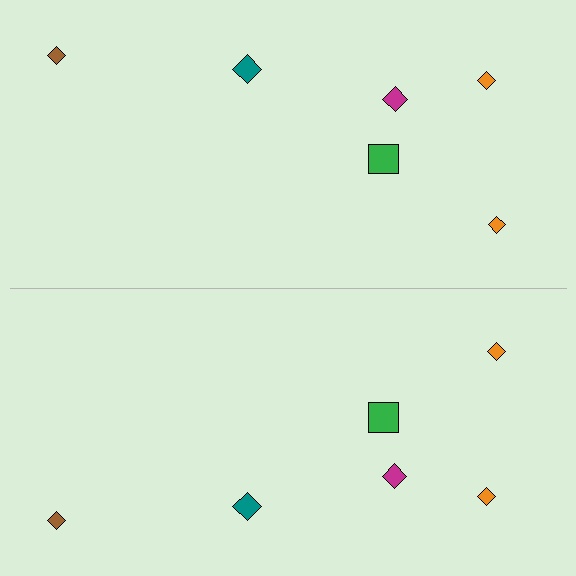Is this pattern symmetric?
Yes, this pattern has bilateral (reflection) symmetry.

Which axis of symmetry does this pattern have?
The pattern has a horizontal axis of symmetry running through the center of the image.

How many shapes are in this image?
There are 12 shapes in this image.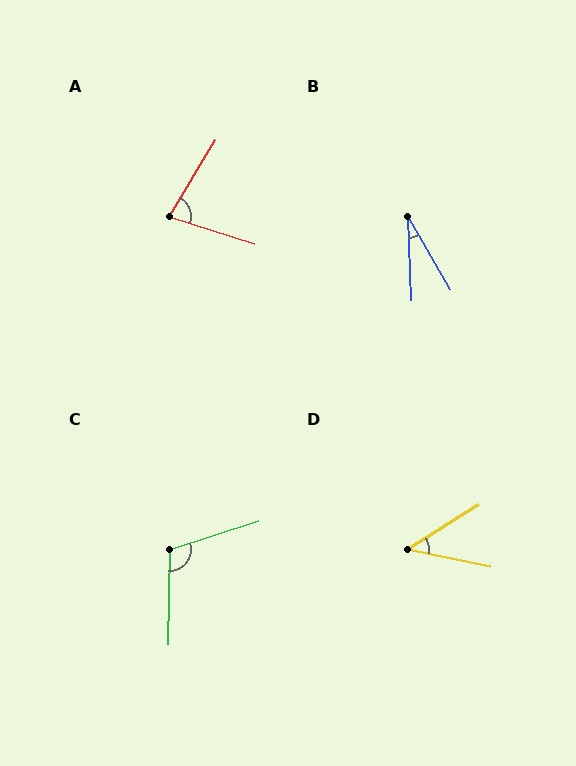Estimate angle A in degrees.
Approximately 76 degrees.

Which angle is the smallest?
B, at approximately 28 degrees.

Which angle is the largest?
C, at approximately 109 degrees.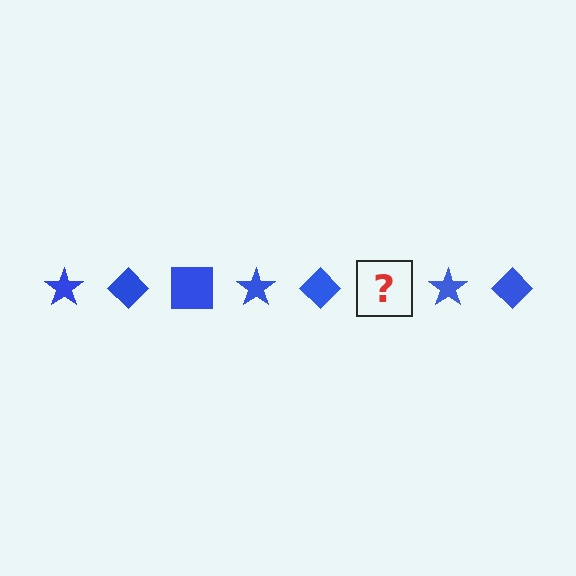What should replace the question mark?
The question mark should be replaced with a blue square.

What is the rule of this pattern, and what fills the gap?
The rule is that the pattern cycles through star, diamond, square shapes in blue. The gap should be filled with a blue square.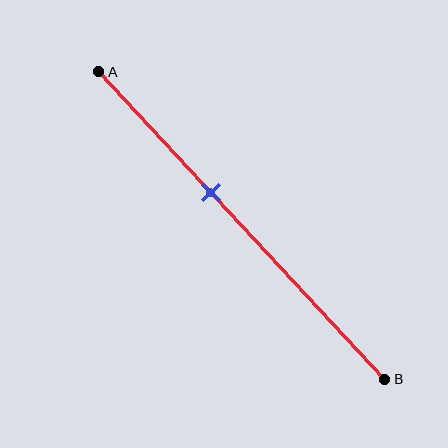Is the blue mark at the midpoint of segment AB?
No, the mark is at about 40% from A, not at the 50% midpoint.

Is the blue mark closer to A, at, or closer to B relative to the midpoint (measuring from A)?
The blue mark is closer to point A than the midpoint of segment AB.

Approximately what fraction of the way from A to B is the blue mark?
The blue mark is approximately 40% of the way from A to B.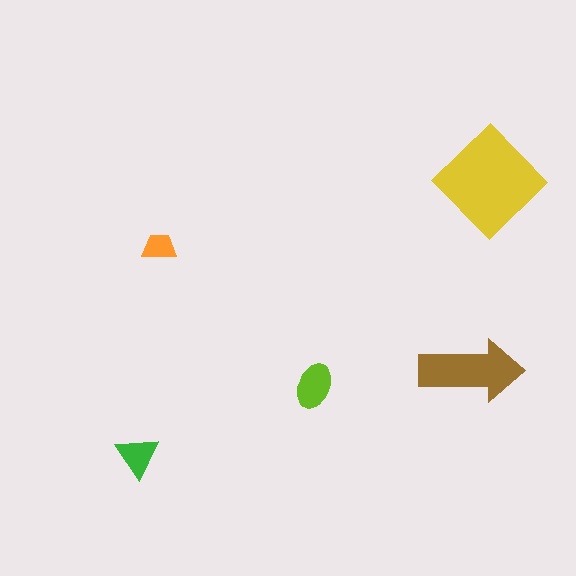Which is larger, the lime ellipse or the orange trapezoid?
The lime ellipse.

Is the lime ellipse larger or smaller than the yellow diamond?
Smaller.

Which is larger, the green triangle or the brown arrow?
The brown arrow.